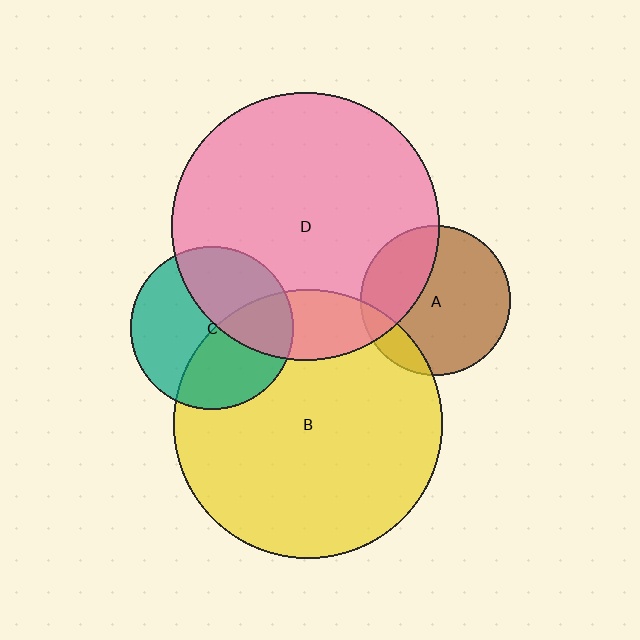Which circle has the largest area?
Circle B (yellow).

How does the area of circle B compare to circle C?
Approximately 2.7 times.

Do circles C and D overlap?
Yes.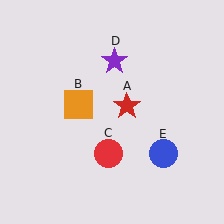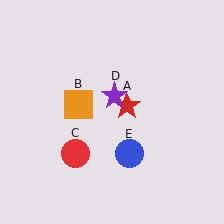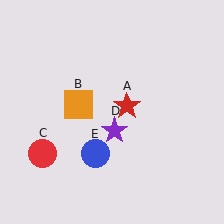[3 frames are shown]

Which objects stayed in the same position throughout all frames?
Red star (object A) and orange square (object B) remained stationary.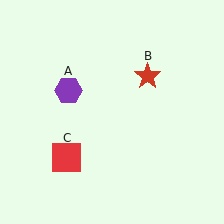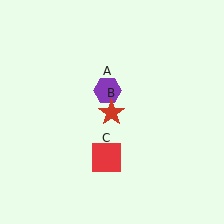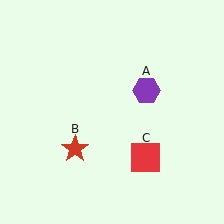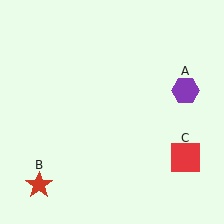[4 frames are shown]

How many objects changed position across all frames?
3 objects changed position: purple hexagon (object A), red star (object B), red square (object C).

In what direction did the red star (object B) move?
The red star (object B) moved down and to the left.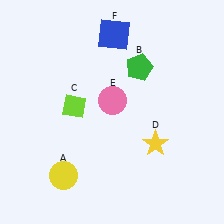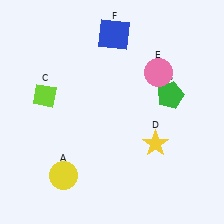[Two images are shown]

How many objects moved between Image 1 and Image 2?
3 objects moved between the two images.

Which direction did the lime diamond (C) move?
The lime diamond (C) moved left.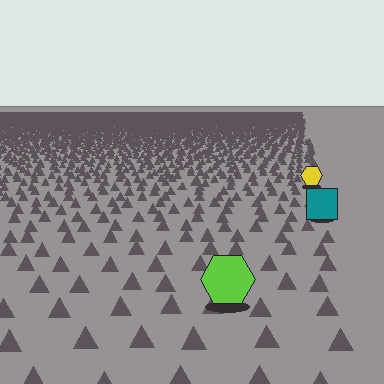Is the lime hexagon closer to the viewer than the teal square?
Yes. The lime hexagon is closer — you can tell from the texture gradient: the ground texture is coarser near it.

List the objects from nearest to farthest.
From nearest to farthest: the lime hexagon, the teal square, the yellow hexagon.